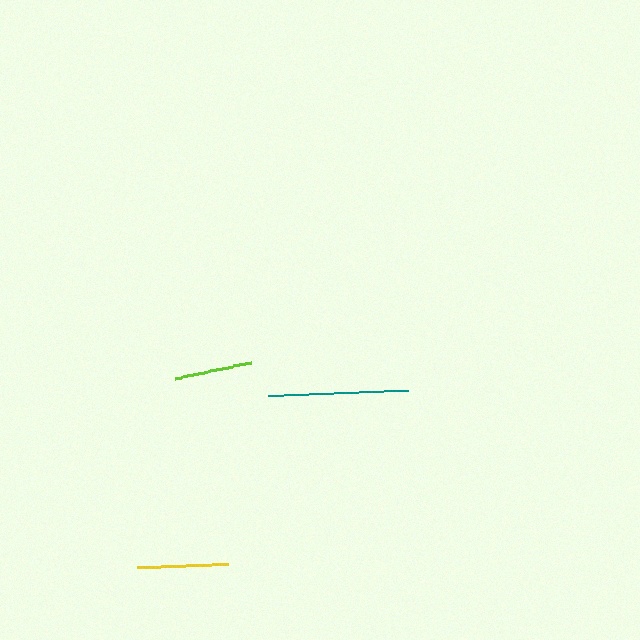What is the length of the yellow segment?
The yellow segment is approximately 91 pixels long.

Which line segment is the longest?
The teal line is the longest at approximately 140 pixels.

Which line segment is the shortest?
The lime line is the shortest at approximately 76 pixels.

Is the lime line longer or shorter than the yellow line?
The yellow line is longer than the lime line.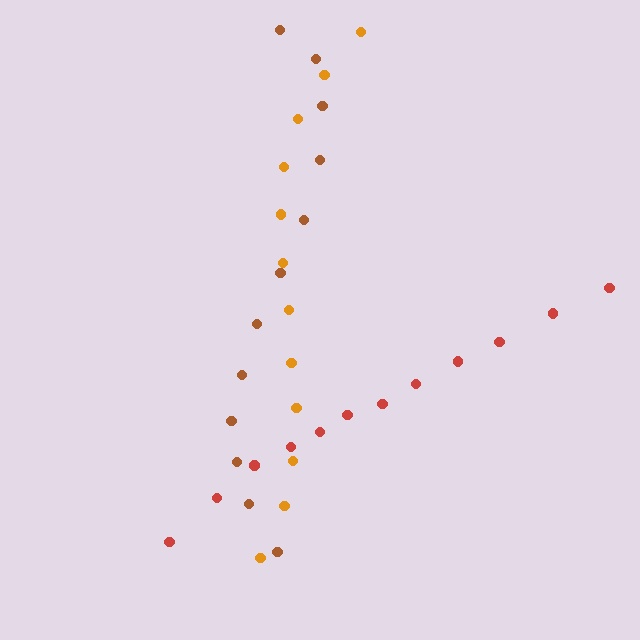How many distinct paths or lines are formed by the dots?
There are 3 distinct paths.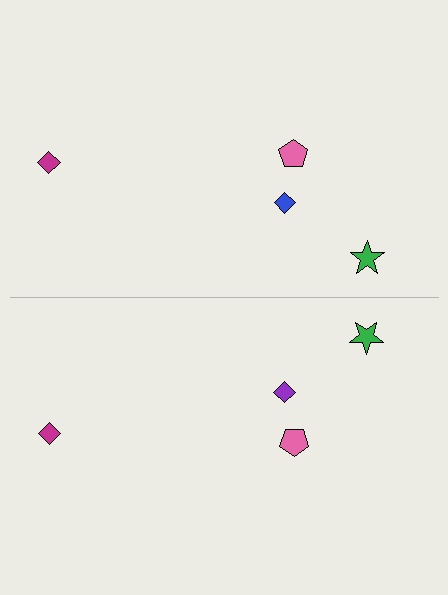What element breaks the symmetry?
The purple diamond on the bottom side breaks the symmetry — its mirror counterpart is blue.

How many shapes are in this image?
There are 8 shapes in this image.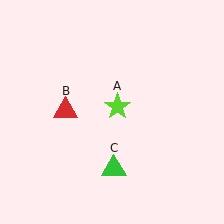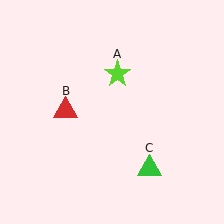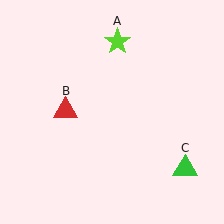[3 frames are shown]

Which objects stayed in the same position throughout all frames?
Red triangle (object B) remained stationary.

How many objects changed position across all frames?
2 objects changed position: lime star (object A), green triangle (object C).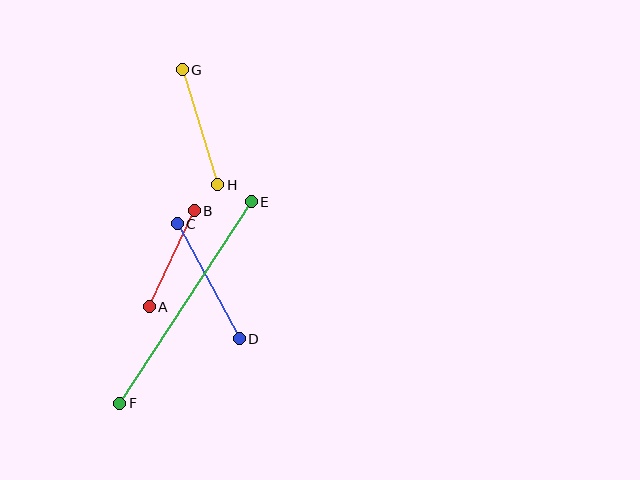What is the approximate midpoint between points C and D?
The midpoint is at approximately (208, 281) pixels.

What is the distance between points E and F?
The distance is approximately 240 pixels.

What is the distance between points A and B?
The distance is approximately 106 pixels.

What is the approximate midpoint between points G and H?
The midpoint is at approximately (200, 127) pixels.